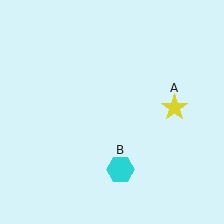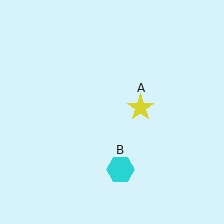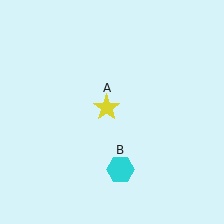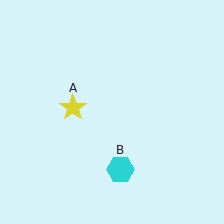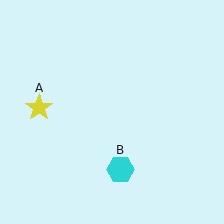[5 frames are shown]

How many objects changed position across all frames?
1 object changed position: yellow star (object A).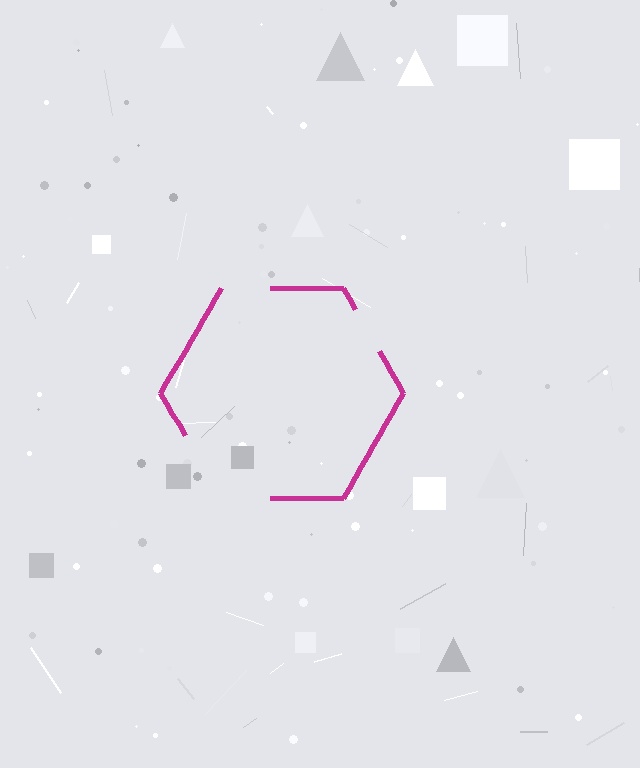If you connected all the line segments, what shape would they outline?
They would outline a hexagon.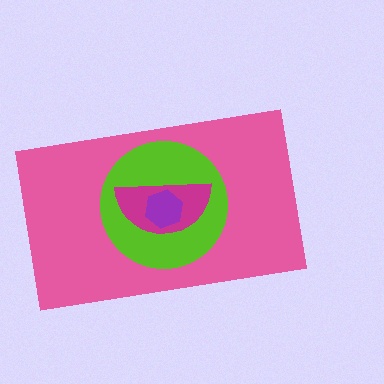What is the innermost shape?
The purple hexagon.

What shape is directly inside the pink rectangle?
The lime circle.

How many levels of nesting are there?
4.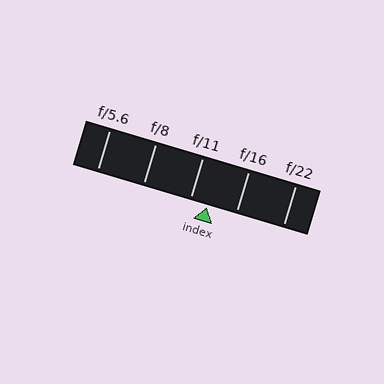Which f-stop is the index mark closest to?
The index mark is closest to f/11.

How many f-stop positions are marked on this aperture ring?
There are 5 f-stop positions marked.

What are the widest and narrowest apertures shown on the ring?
The widest aperture shown is f/5.6 and the narrowest is f/22.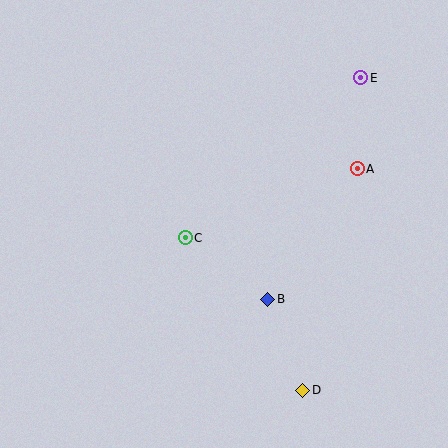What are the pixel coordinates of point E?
Point E is at (361, 78).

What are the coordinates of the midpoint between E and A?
The midpoint between E and A is at (359, 123).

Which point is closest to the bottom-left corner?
Point C is closest to the bottom-left corner.